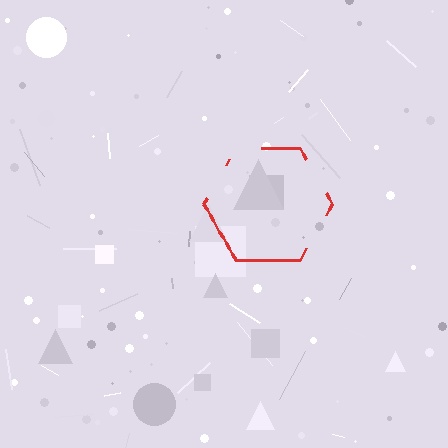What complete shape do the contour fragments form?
The contour fragments form a hexagon.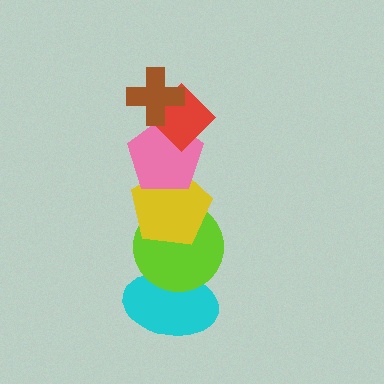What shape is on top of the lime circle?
The yellow pentagon is on top of the lime circle.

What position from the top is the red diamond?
The red diamond is 2nd from the top.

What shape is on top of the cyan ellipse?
The lime circle is on top of the cyan ellipse.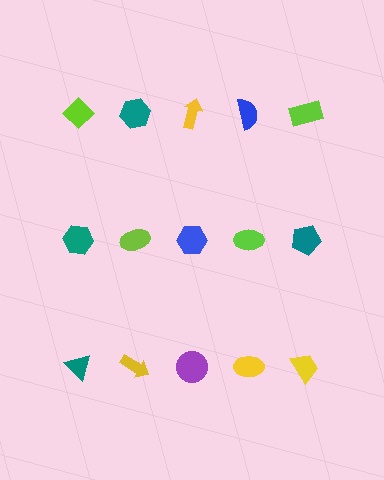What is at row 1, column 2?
A teal hexagon.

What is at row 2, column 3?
A blue hexagon.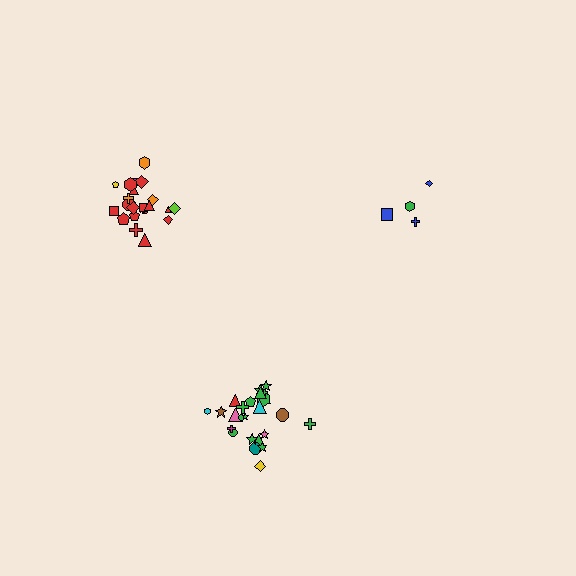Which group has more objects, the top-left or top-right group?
The top-left group.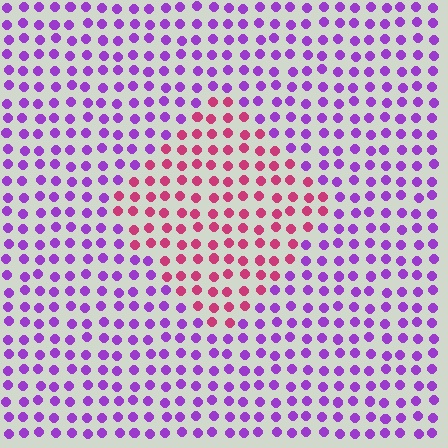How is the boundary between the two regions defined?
The boundary is defined purely by a slight shift in hue (about 54 degrees). Spacing, size, and orientation are identical on both sides.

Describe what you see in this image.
The image is filled with small purple elements in a uniform arrangement. A diamond-shaped region is visible where the elements are tinted to a slightly different hue, forming a subtle color boundary.